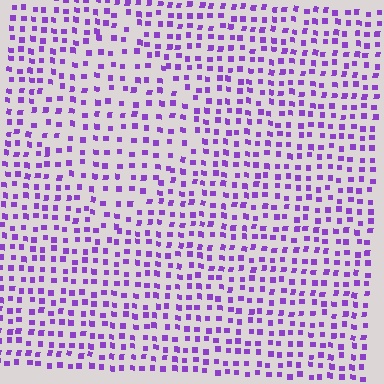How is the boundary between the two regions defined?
The boundary is defined by a change in element density (approximately 1.4x ratio). All elements are the same color, size, and shape.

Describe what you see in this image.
The image contains small purple elements arranged at two different densities. A diamond-shaped region is visible where the elements are less densely packed than the surrounding area.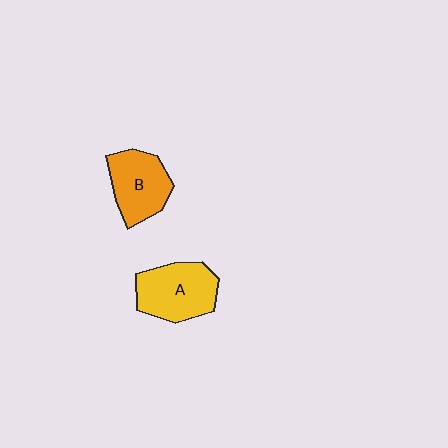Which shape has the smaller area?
Shape B (orange).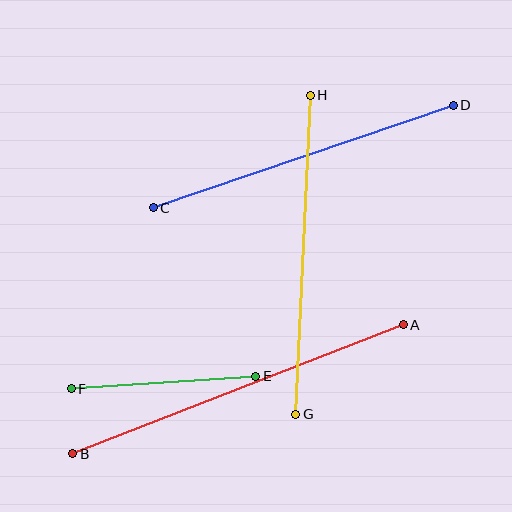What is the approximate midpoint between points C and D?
The midpoint is at approximately (303, 157) pixels.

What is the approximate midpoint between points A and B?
The midpoint is at approximately (238, 389) pixels.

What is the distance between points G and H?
The distance is approximately 319 pixels.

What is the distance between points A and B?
The distance is approximately 355 pixels.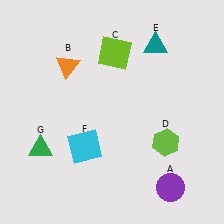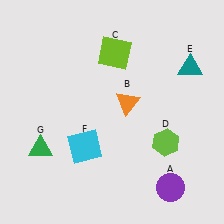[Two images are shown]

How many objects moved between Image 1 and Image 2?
2 objects moved between the two images.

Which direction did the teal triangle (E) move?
The teal triangle (E) moved right.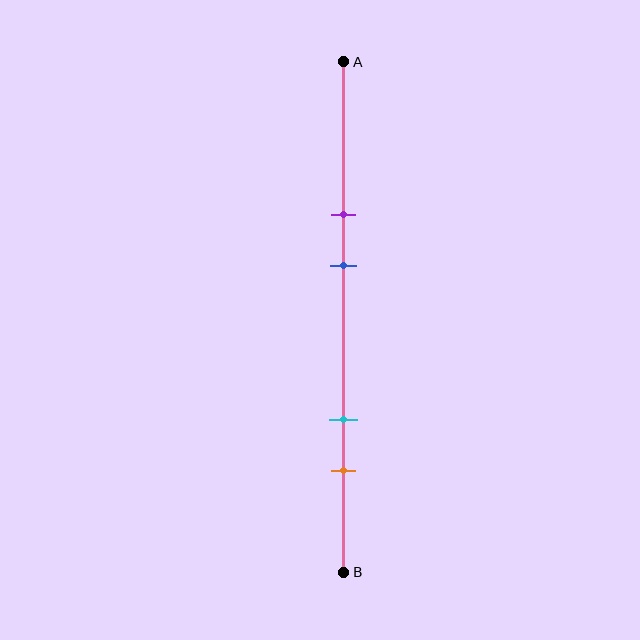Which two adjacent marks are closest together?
The purple and blue marks are the closest adjacent pair.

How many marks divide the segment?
There are 4 marks dividing the segment.